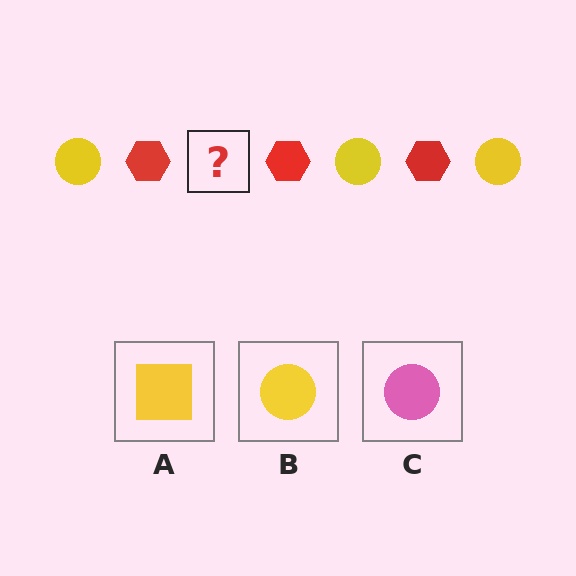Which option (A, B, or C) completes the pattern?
B.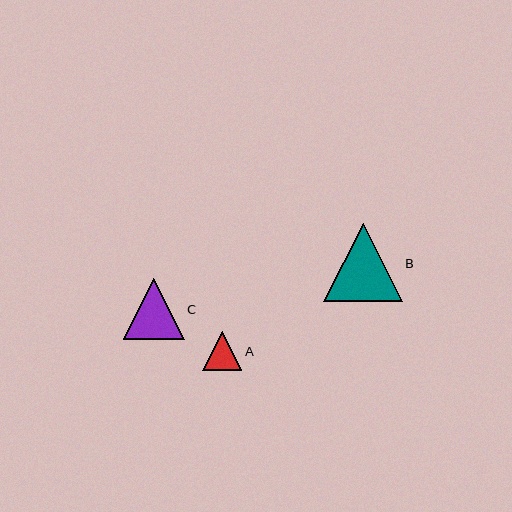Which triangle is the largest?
Triangle B is the largest with a size of approximately 78 pixels.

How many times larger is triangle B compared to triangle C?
Triangle B is approximately 1.3 times the size of triangle C.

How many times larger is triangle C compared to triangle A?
Triangle C is approximately 1.5 times the size of triangle A.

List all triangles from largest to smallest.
From largest to smallest: B, C, A.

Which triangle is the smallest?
Triangle A is the smallest with a size of approximately 39 pixels.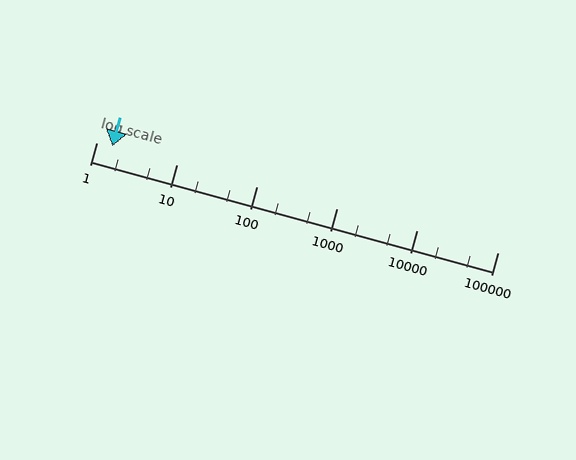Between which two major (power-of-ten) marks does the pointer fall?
The pointer is between 1 and 10.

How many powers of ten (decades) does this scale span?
The scale spans 5 decades, from 1 to 100000.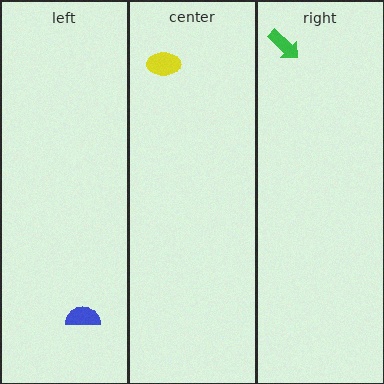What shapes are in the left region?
The blue semicircle.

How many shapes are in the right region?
1.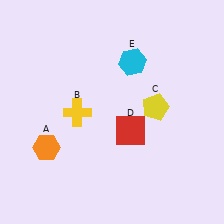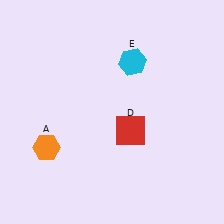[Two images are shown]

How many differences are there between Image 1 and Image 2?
There are 2 differences between the two images.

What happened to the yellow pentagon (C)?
The yellow pentagon (C) was removed in Image 2. It was in the top-right area of Image 1.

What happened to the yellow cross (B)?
The yellow cross (B) was removed in Image 2. It was in the bottom-left area of Image 1.